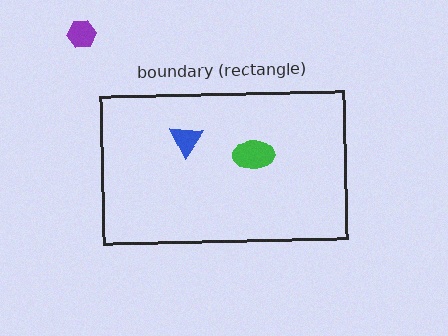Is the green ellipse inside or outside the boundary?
Inside.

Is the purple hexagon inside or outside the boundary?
Outside.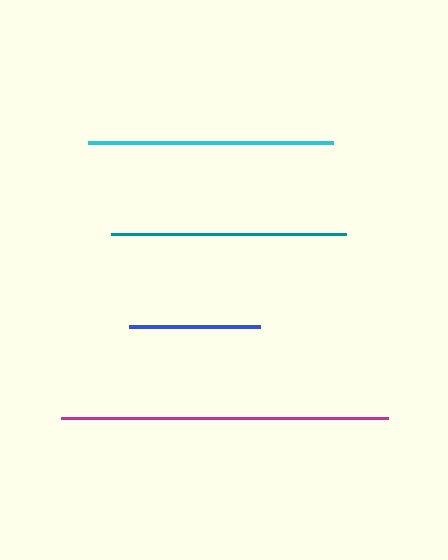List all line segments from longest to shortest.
From longest to shortest: magenta, cyan, teal, blue.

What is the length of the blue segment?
The blue segment is approximately 131 pixels long.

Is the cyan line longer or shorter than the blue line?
The cyan line is longer than the blue line.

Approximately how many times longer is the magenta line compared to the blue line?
The magenta line is approximately 2.5 times the length of the blue line.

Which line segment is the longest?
The magenta line is the longest at approximately 328 pixels.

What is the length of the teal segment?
The teal segment is approximately 234 pixels long.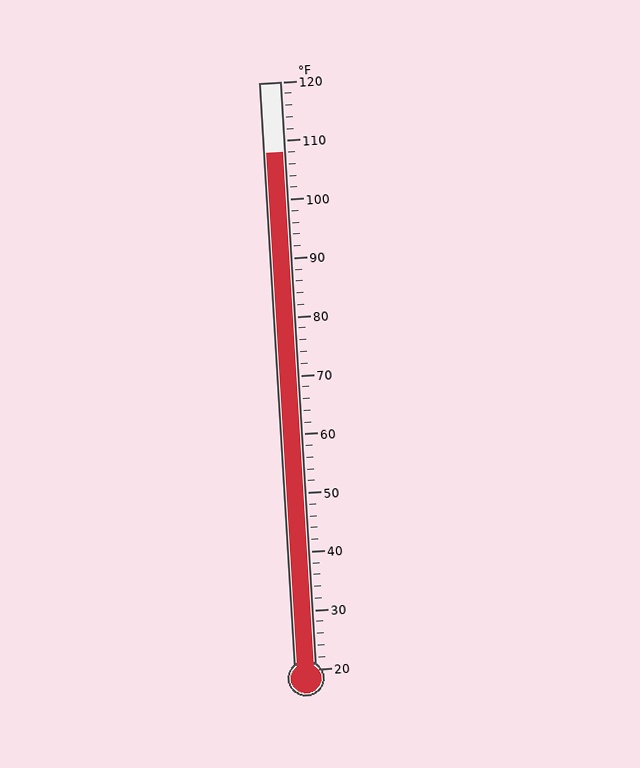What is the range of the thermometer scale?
The thermometer scale ranges from 20°F to 120°F.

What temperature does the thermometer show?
The thermometer shows approximately 108°F.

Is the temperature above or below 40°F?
The temperature is above 40°F.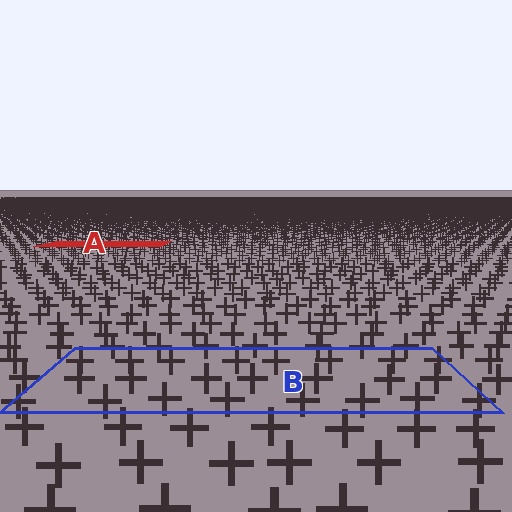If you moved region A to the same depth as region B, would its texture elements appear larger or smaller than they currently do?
They would appear larger. At a closer depth, the same texture elements are projected at a bigger on-screen size.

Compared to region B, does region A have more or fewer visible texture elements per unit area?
Region A has more texture elements per unit area — they are packed more densely because it is farther away.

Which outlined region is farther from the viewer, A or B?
Region A is farther from the viewer — the texture elements inside it appear smaller and more densely packed.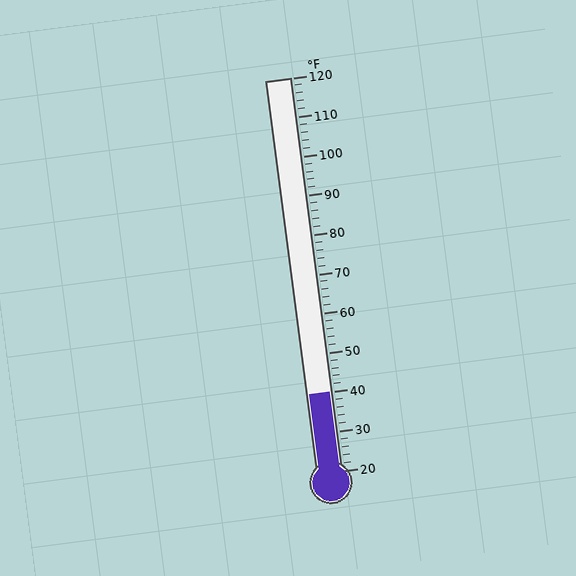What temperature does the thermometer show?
The thermometer shows approximately 40°F.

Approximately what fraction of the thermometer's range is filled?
The thermometer is filled to approximately 20% of its range.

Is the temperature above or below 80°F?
The temperature is below 80°F.